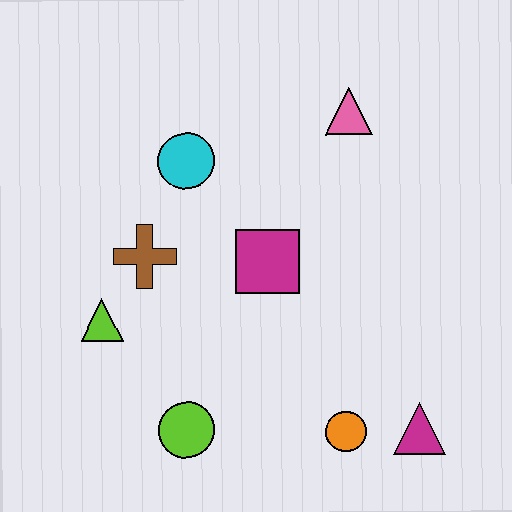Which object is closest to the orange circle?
The magenta triangle is closest to the orange circle.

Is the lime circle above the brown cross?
No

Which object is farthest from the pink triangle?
The lime circle is farthest from the pink triangle.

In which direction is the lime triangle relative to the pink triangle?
The lime triangle is to the left of the pink triangle.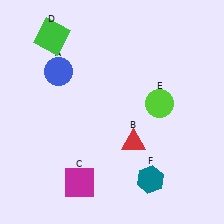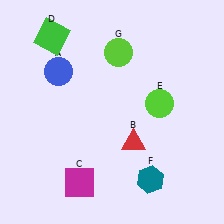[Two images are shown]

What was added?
A lime circle (G) was added in Image 2.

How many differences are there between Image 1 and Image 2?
There is 1 difference between the two images.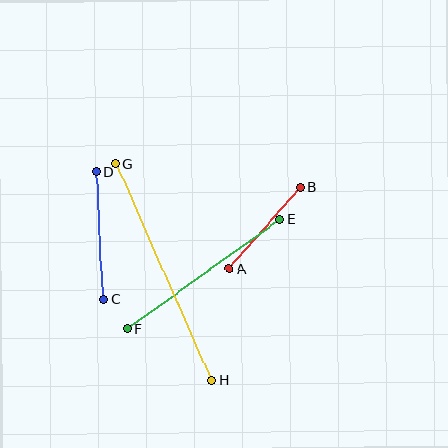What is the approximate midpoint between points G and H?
The midpoint is at approximately (164, 272) pixels.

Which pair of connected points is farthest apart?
Points G and H are farthest apart.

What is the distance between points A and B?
The distance is approximately 108 pixels.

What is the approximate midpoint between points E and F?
The midpoint is at approximately (203, 274) pixels.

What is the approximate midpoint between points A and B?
The midpoint is at approximately (264, 228) pixels.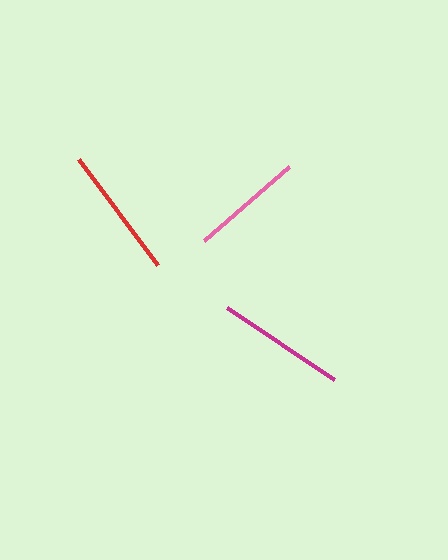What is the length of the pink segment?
The pink segment is approximately 114 pixels long.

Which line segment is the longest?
The red line is the longest at approximately 132 pixels.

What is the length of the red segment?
The red segment is approximately 132 pixels long.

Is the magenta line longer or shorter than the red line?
The red line is longer than the magenta line.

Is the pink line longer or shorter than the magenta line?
The magenta line is longer than the pink line.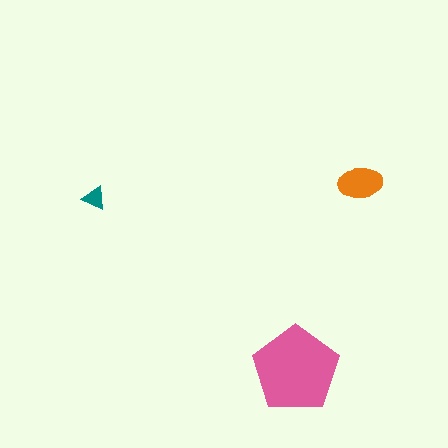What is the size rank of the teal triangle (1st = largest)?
3rd.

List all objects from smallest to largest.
The teal triangle, the orange ellipse, the pink pentagon.